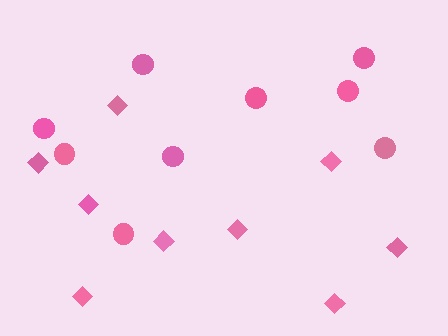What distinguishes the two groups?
There are 2 groups: one group of circles (9) and one group of diamonds (9).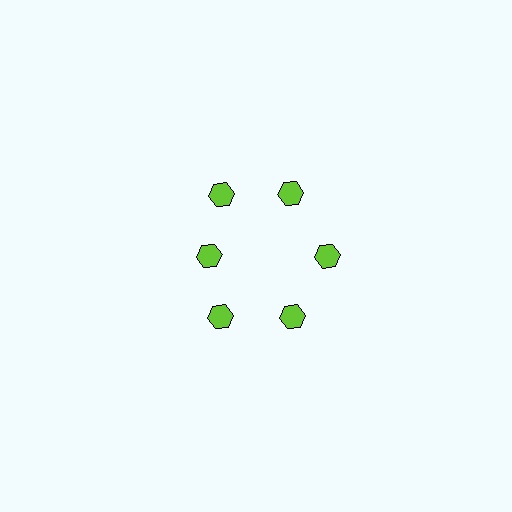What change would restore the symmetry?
The symmetry would be restored by moving it outward, back onto the ring so that all 6 hexagons sit at equal angles and equal distance from the center.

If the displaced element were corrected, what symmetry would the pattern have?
It would have 6-fold rotational symmetry — the pattern would map onto itself every 60 degrees.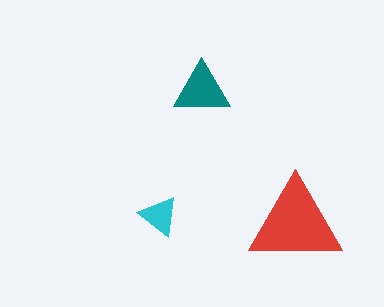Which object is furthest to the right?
The red triangle is rightmost.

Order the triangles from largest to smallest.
the red one, the teal one, the cyan one.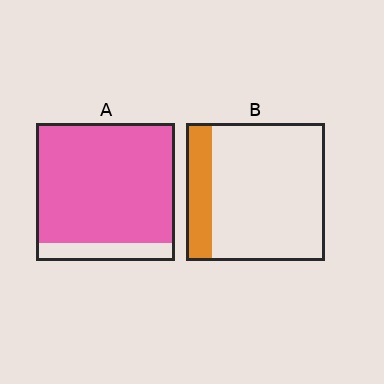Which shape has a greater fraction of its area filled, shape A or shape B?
Shape A.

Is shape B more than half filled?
No.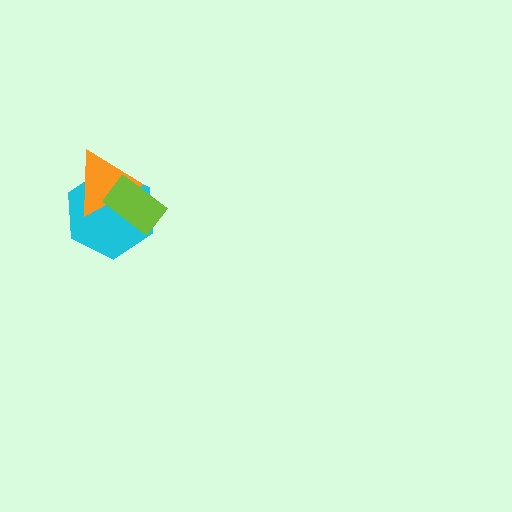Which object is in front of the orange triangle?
The lime rectangle is in front of the orange triangle.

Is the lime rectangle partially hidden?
No, no other shape covers it.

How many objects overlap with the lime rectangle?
2 objects overlap with the lime rectangle.